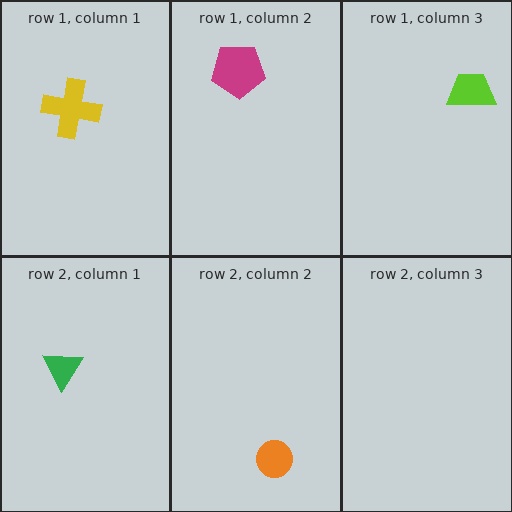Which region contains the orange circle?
The row 2, column 2 region.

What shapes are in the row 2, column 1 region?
The green triangle.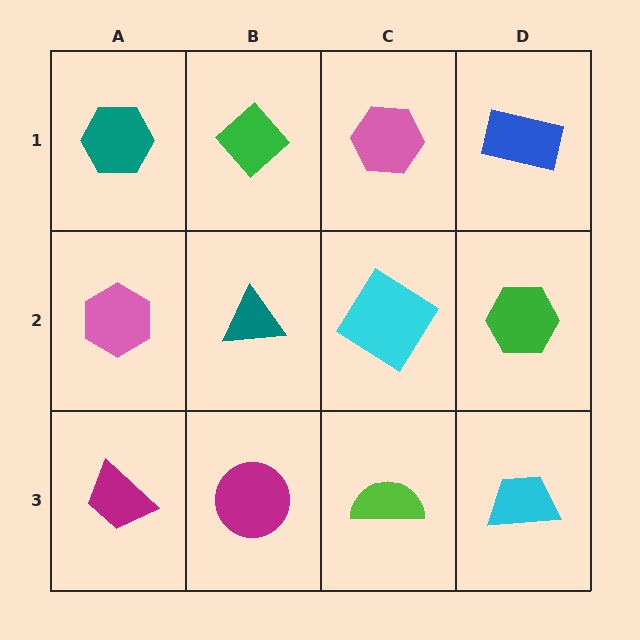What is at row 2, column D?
A green hexagon.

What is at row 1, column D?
A blue rectangle.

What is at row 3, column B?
A magenta circle.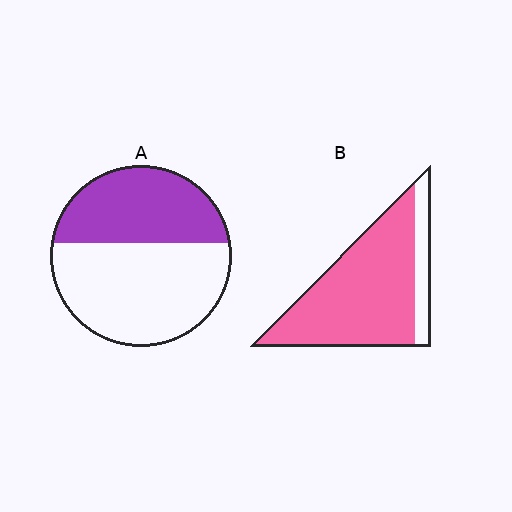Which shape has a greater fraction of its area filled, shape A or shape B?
Shape B.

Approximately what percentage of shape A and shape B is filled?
A is approximately 40% and B is approximately 85%.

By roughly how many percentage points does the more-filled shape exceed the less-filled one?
By roughly 40 percentage points (B over A).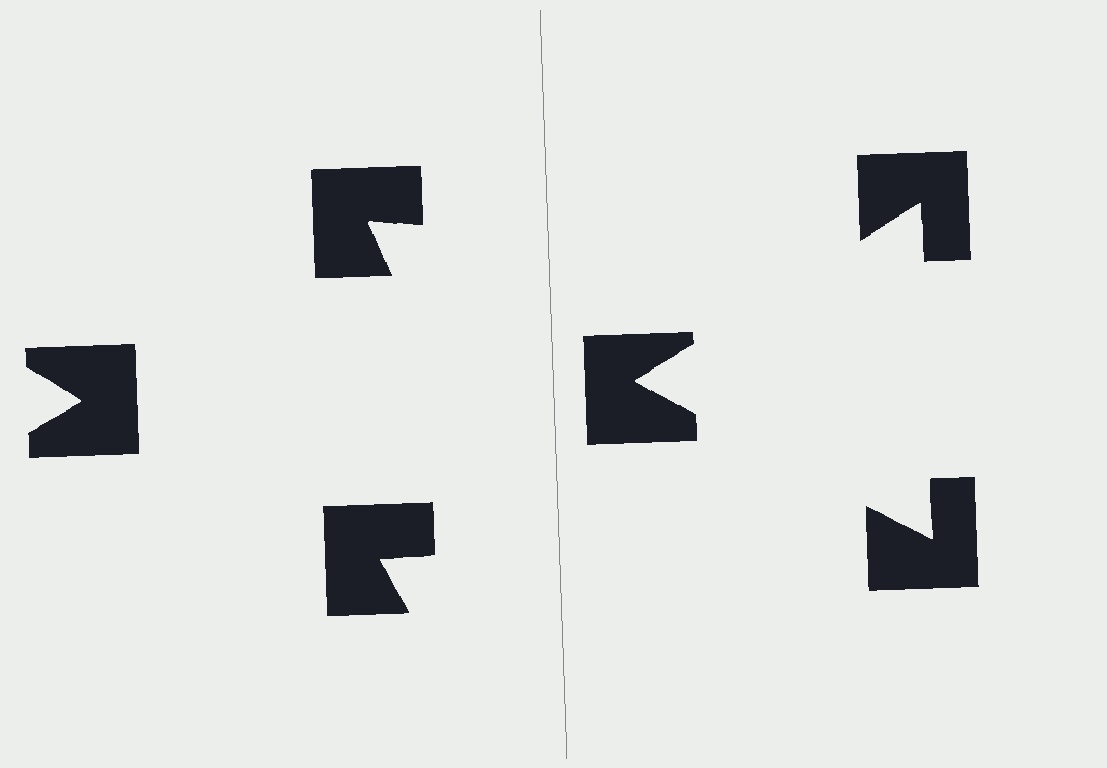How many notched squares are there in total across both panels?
6 — 3 on each side.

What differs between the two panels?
The notched squares are positioned identically on both sides; only the wedge orientations differ. On the right they align to a triangle; on the left they are misaligned.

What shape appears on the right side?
An illusory triangle.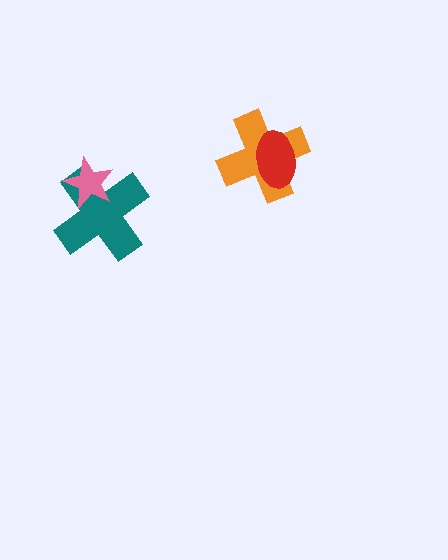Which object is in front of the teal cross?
The pink star is in front of the teal cross.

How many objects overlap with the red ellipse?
1 object overlaps with the red ellipse.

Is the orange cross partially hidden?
Yes, it is partially covered by another shape.